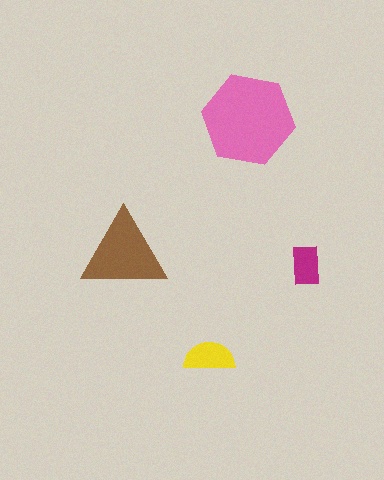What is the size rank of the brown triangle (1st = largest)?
2nd.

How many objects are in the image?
There are 4 objects in the image.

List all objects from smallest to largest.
The magenta rectangle, the yellow semicircle, the brown triangle, the pink hexagon.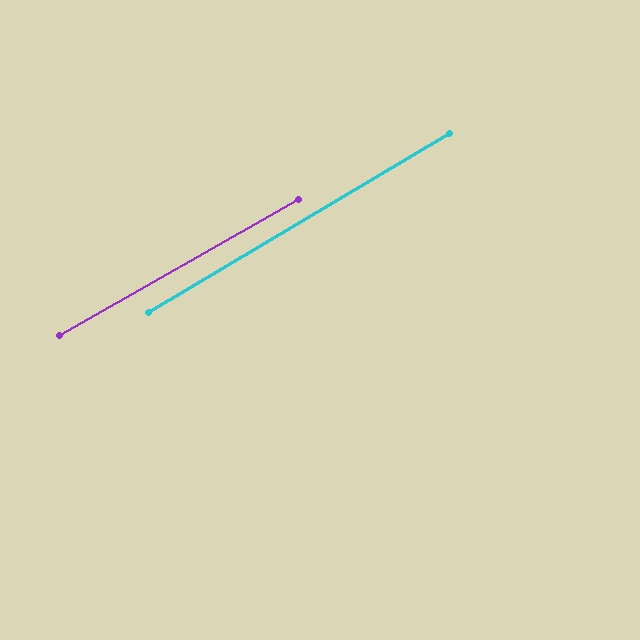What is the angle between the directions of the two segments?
Approximately 1 degree.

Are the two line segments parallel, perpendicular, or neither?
Parallel — their directions differ by only 1.1°.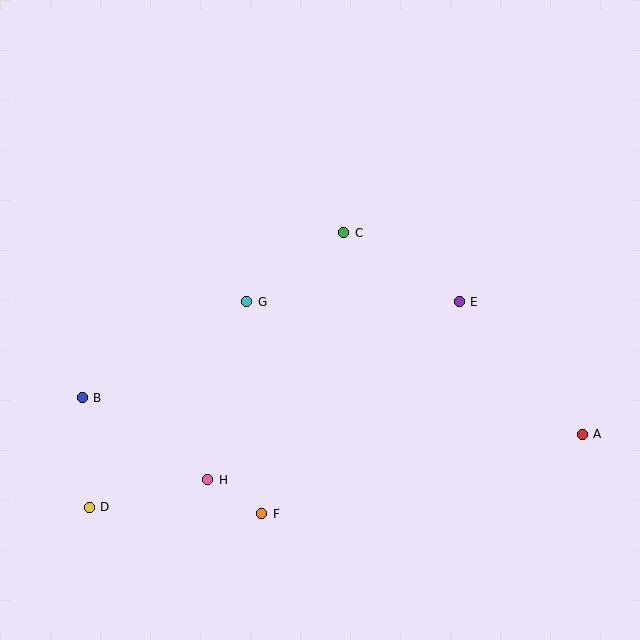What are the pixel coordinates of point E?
Point E is at (459, 302).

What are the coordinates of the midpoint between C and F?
The midpoint between C and F is at (303, 373).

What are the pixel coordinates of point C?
Point C is at (344, 233).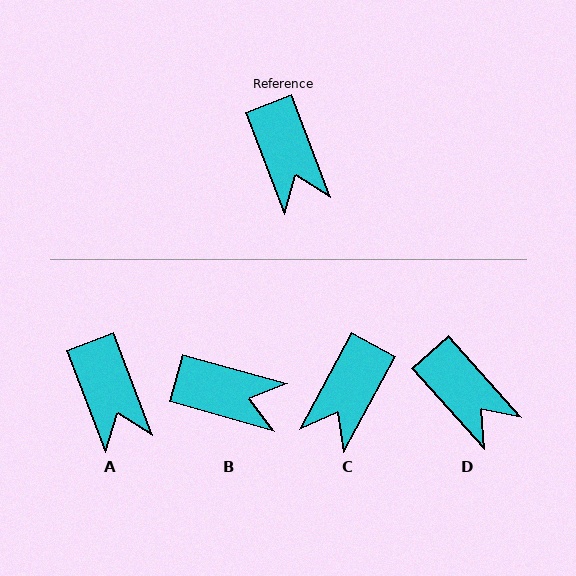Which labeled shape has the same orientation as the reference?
A.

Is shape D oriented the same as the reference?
No, it is off by about 21 degrees.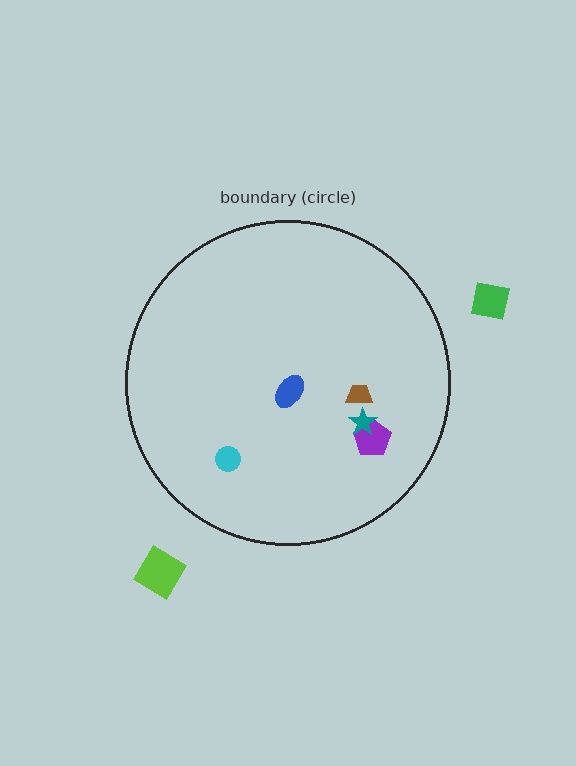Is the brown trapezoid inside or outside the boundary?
Inside.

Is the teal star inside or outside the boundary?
Inside.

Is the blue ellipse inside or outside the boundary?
Inside.